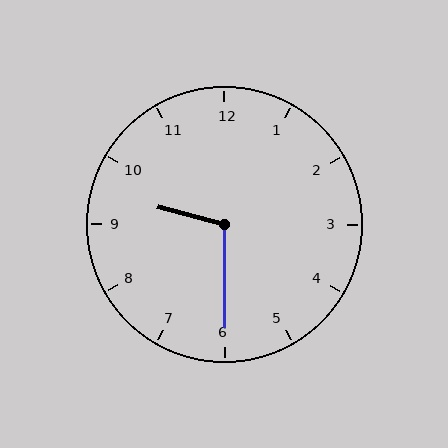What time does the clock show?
9:30.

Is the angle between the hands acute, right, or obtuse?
It is obtuse.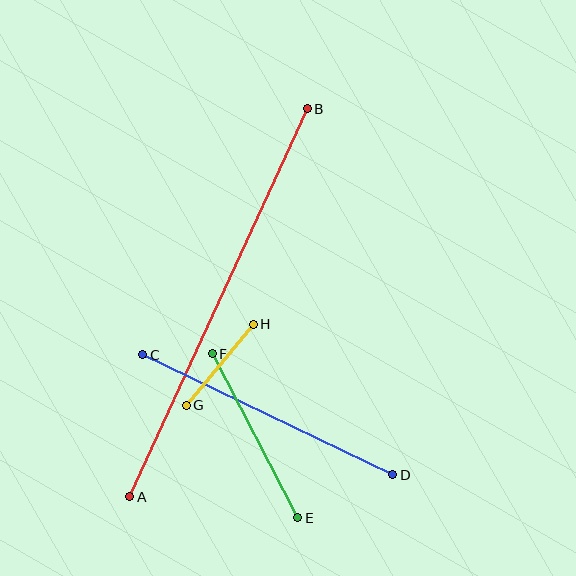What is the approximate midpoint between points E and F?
The midpoint is at approximately (255, 436) pixels.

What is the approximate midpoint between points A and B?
The midpoint is at approximately (218, 303) pixels.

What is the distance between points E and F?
The distance is approximately 185 pixels.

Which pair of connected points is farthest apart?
Points A and B are farthest apart.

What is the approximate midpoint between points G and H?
The midpoint is at approximately (220, 365) pixels.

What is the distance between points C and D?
The distance is approximately 277 pixels.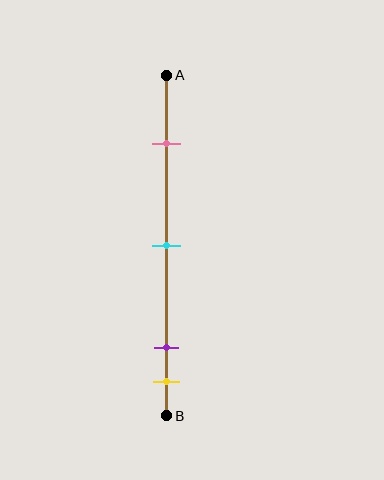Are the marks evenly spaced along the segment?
No, the marks are not evenly spaced.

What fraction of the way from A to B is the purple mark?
The purple mark is approximately 80% (0.8) of the way from A to B.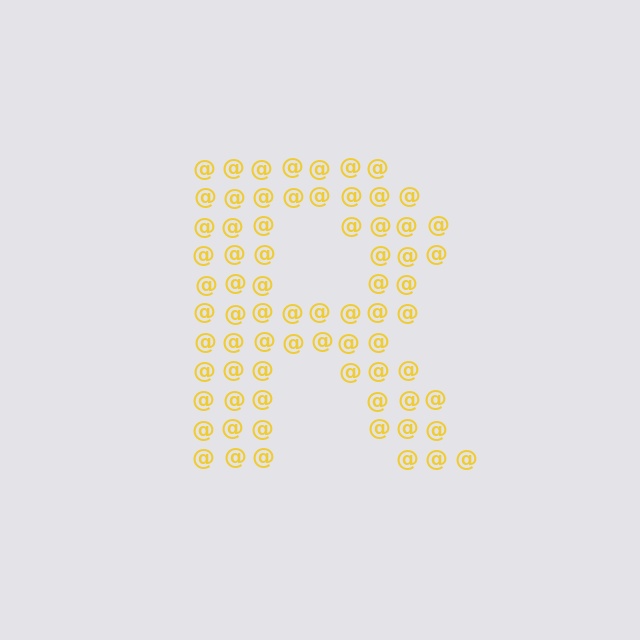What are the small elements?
The small elements are at signs.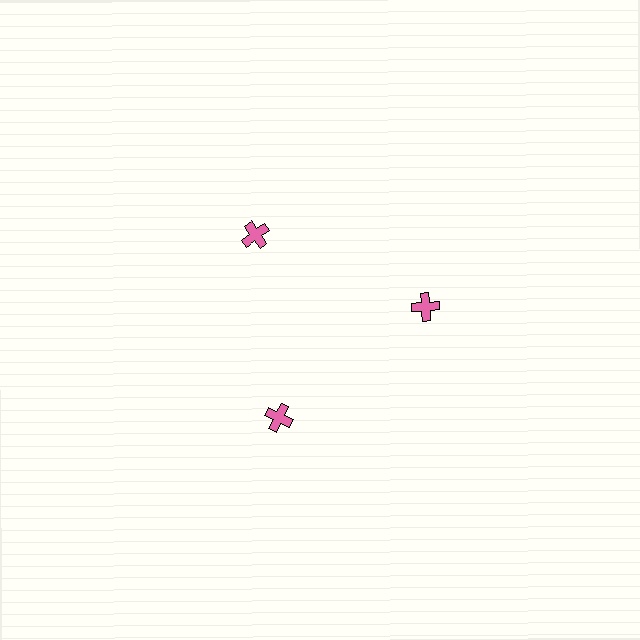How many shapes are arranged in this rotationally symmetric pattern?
There are 3 shapes, arranged in 3 groups of 1.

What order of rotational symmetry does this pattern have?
This pattern has 3-fold rotational symmetry.